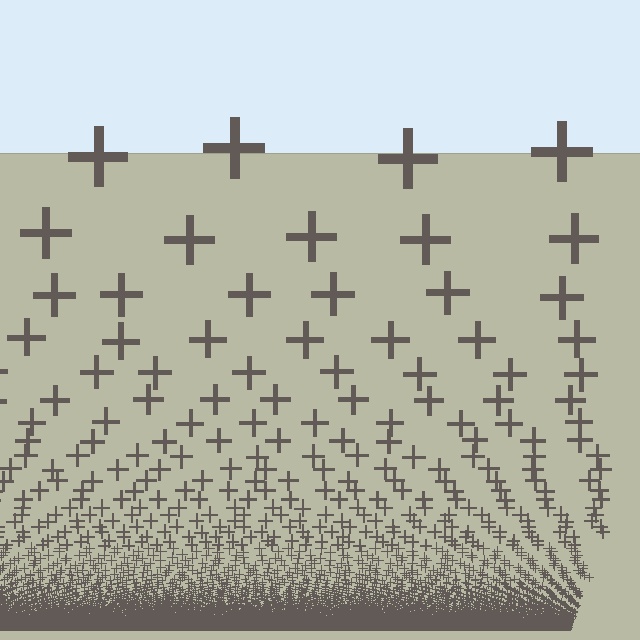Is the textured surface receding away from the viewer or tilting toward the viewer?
The surface appears to tilt toward the viewer. Texture elements get larger and sparser toward the top.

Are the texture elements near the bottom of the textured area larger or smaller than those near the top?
Smaller. The gradient is inverted — elements near the bottom are smaller and denser.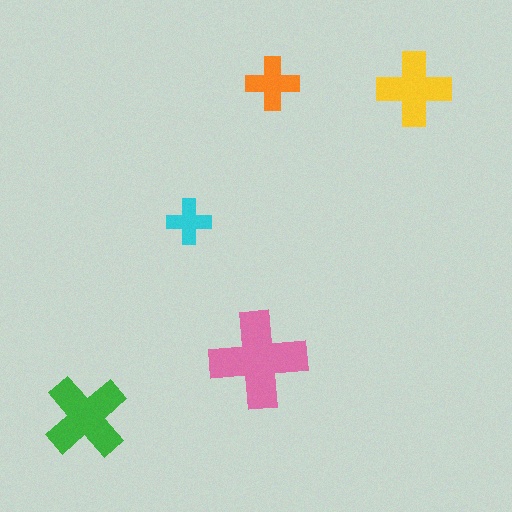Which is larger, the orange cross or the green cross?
The green one.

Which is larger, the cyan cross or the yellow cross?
The yellow one.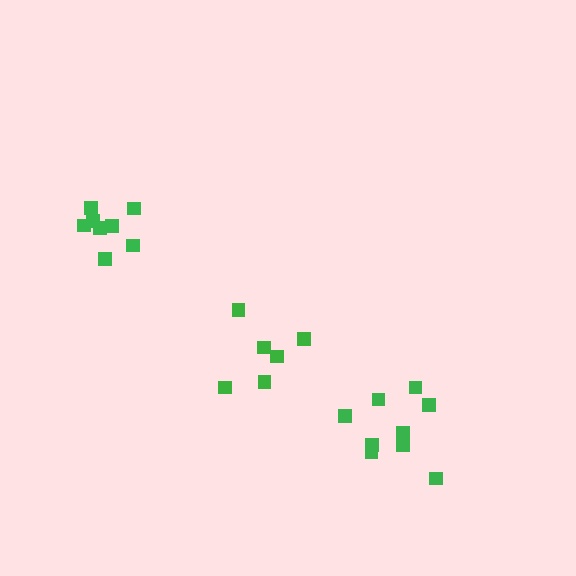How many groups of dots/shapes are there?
There are 3 groups.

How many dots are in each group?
Group 1: 8 dots, Group 2: 6 dots, Group 3: 9 dots (23 total).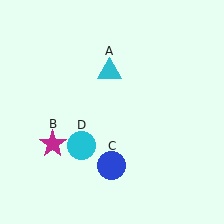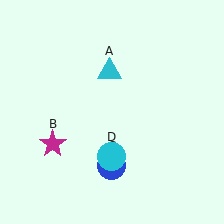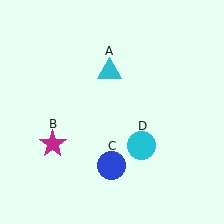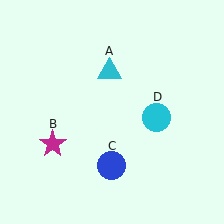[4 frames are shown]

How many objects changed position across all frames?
1 object changed position: cyan circle (object D).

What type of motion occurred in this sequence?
The cyan circle (object D) rotated counterclockwise around the center of the scene.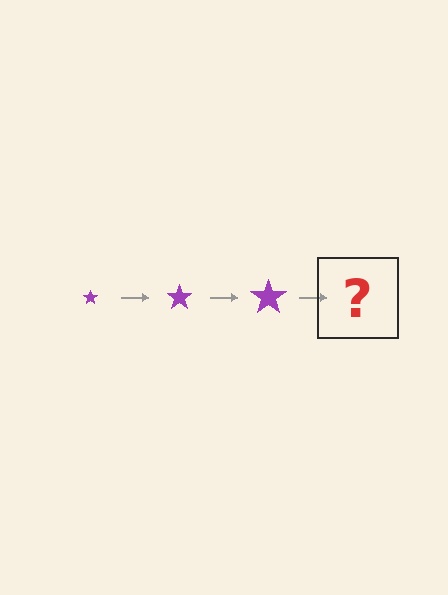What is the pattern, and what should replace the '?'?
The pattern is that the star gets progressively larger each step. The '?' should be a purple star, larger than the previous one.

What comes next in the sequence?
The next element should be a purple star, larger than the previous one.